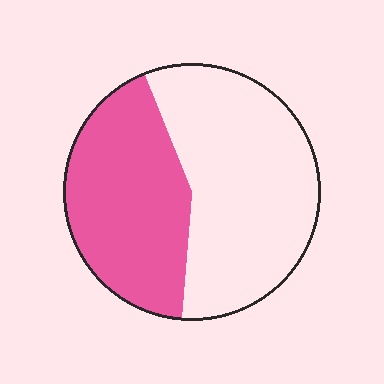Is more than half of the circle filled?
No.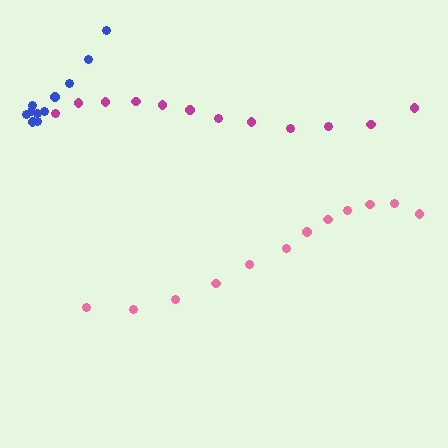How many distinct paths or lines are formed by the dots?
There are 3 distinct paths.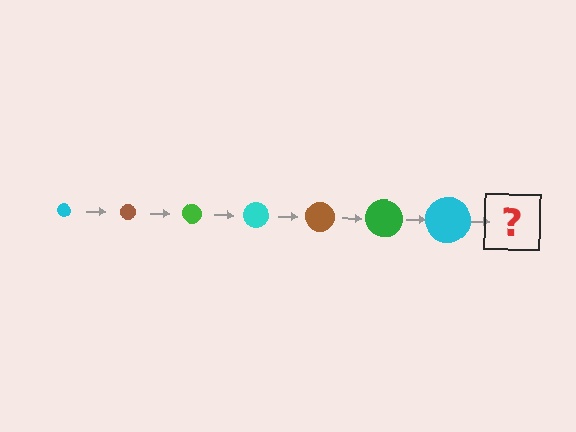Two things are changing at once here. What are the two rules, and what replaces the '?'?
The two rules are that the circle grows larger each step and the color cycles through cyan, brown, and green. The '?' should be a brown circle, larger than the previous one.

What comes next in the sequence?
The next element should be a brown circle, larger than the previous one.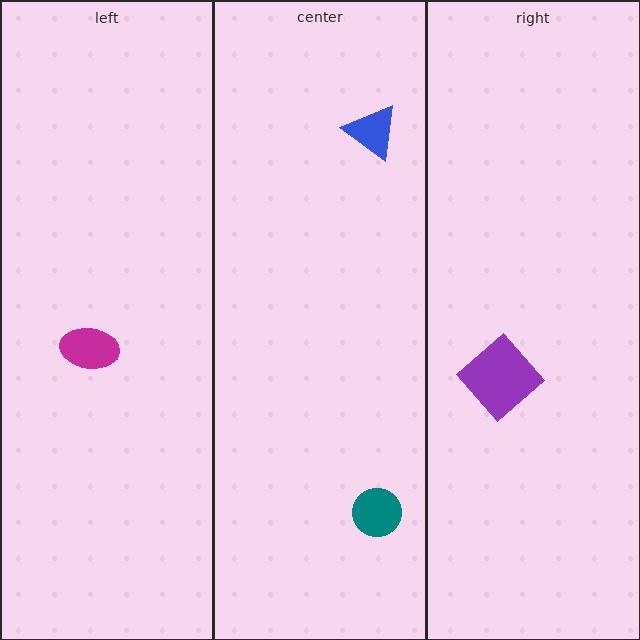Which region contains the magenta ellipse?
The left region.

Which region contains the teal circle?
The center region.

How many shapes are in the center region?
2.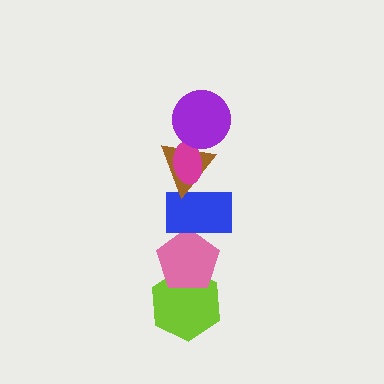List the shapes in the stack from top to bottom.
From top to bottom: the purple circle, the magenta ellipse, the brown triangle, the blue rectangle, the pink pentagon, the lime hexagon.